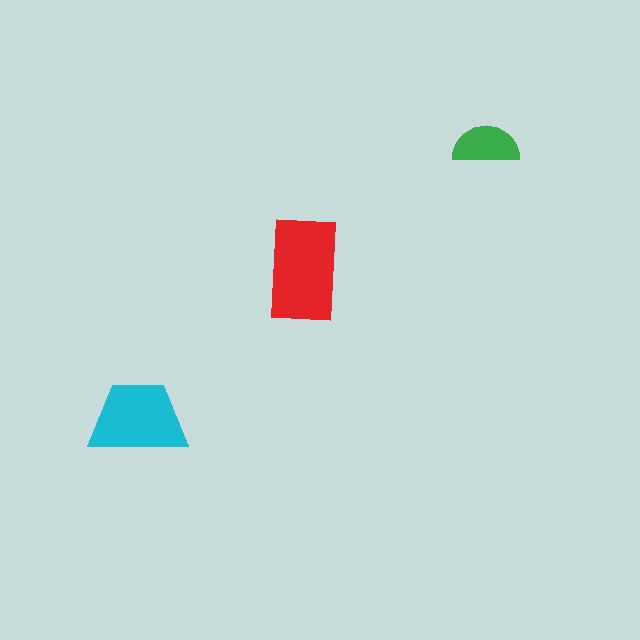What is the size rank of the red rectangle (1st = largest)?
1st.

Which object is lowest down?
The cyan trapezoid is bottommost.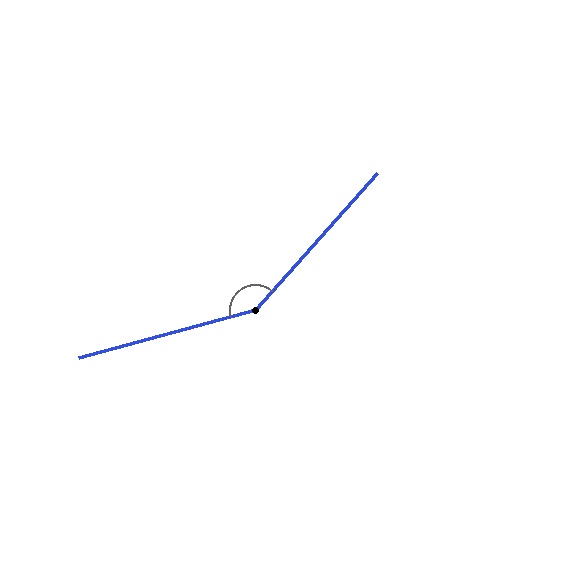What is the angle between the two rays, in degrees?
Approximately 147 degrees.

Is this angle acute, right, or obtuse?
It is obtuse.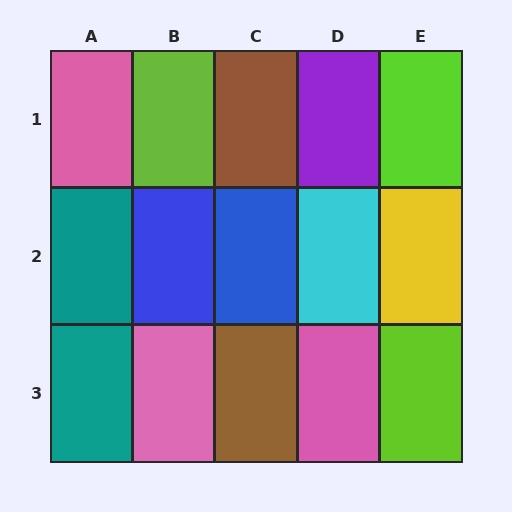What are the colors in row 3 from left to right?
Teal, pink, brown, pink, lime.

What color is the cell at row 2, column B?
Blue.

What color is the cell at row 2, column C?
Blue.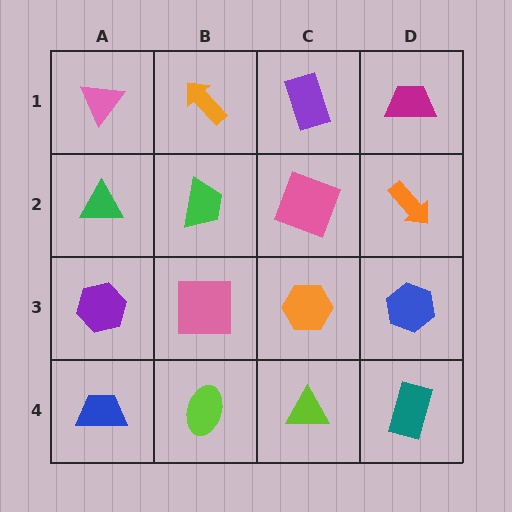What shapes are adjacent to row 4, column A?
A purple hexagon (row 3, column A), a lime ellipse (row 4, column B).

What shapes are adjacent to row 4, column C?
An orange hexagon (row 3, column C), a lime ellipse (row 4, column B), a teal rectangle (row 4, column D).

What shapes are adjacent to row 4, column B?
A pink square (row 3, column B), a blue trapezoid (row 4, column A), a lime triangle (row 4, column C).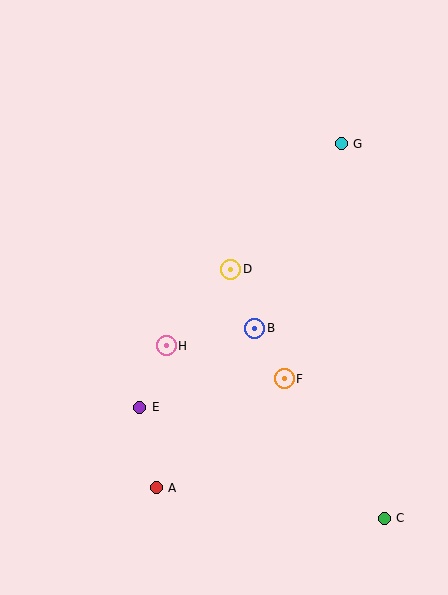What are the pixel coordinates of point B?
Point B is at (255, 328).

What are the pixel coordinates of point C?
Point C is at (384, 518).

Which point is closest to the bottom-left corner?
Point A is closest to the bottom-left corner.